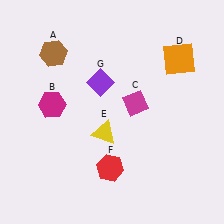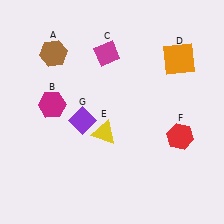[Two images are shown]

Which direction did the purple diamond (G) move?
The purple diamond (G) moved down.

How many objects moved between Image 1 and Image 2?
3 objects moved between the two images.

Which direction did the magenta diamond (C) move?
The magenta diamond (C) moved up.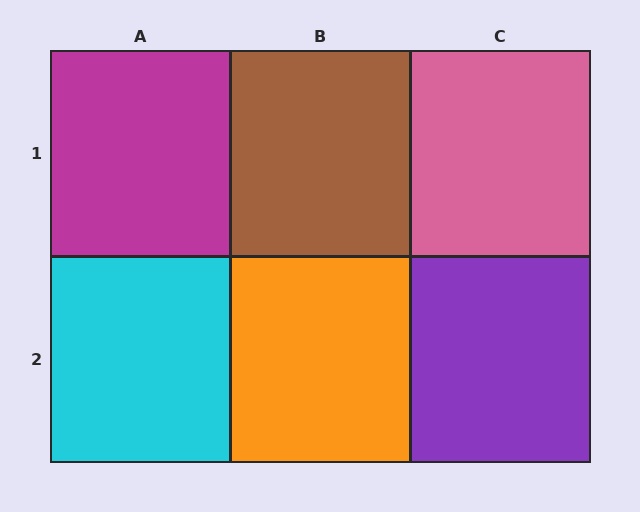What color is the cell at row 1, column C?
Pink.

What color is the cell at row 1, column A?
Magenta.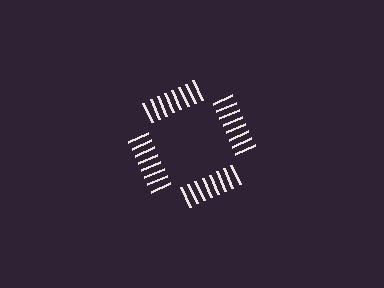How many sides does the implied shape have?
4 sides — the line-ends trace a square.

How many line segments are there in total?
32 — 8 along each of the 4 edges.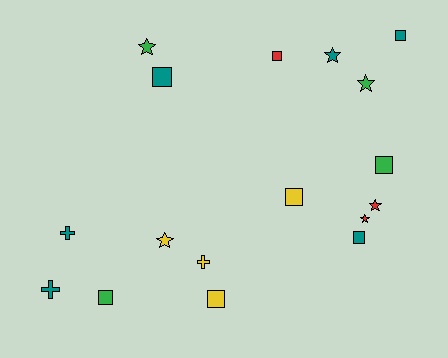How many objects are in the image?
There are 17 objects.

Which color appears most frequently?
Teal, with 6 objects.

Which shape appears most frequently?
Square, with 8 objects.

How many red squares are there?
There is 1 red square.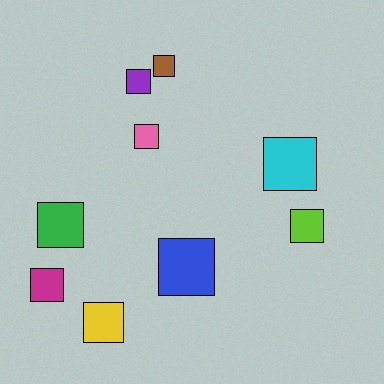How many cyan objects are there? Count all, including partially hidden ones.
There is 1 cyan object.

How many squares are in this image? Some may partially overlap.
There are 9 squares.